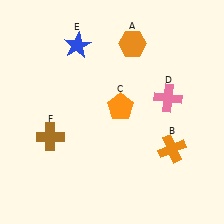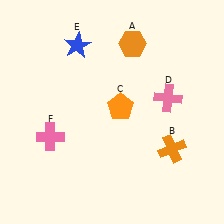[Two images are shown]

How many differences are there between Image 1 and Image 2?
There is 1 difference between the two images.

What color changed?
The cross (F) changed from brown in Image 1 to pink in Image 2.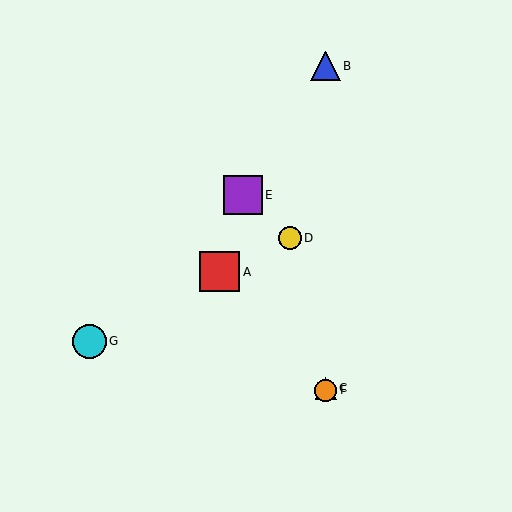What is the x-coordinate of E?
Object E is at x≈243.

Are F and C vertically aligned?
Yes, both are at x≈326.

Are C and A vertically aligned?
No, C is at x≈326 and A is at x≈219.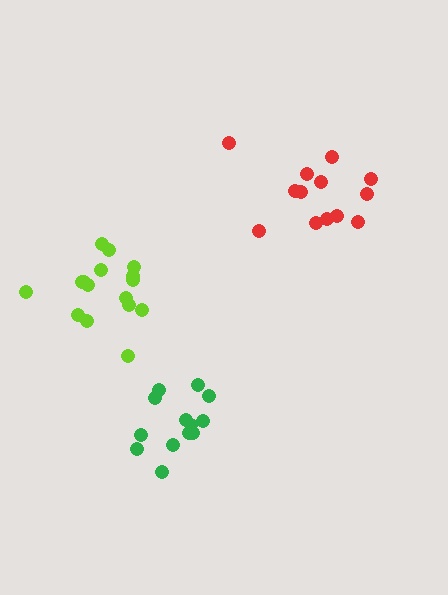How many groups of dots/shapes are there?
There are 3 groups.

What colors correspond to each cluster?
The clusters are colored: red, green, lime.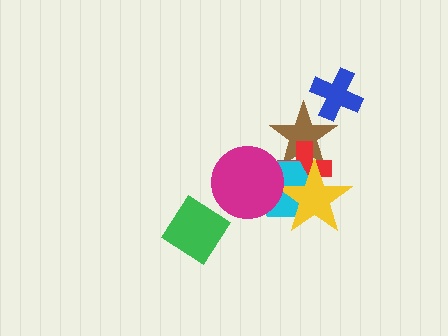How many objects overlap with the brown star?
4 objects overlap with the brown star.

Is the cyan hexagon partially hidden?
Yes, it is partially covered by another shape.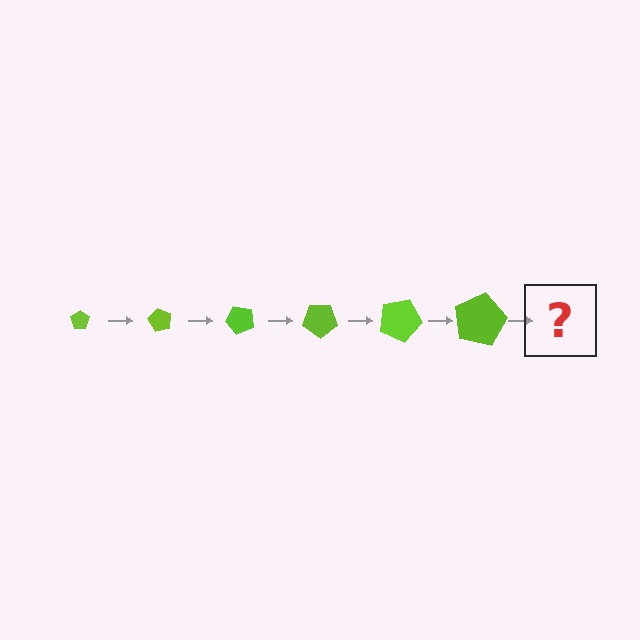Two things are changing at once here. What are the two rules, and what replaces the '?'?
The two rules are that the pentagon grows larger each step and it rotates 60 degrees each step. The '?' should be a pentagon, larger than the previous one and rotated 360 degrees from the start.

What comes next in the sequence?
The next element should be a pentagon, larger than the previous one and rotated 360 degrees from the start.